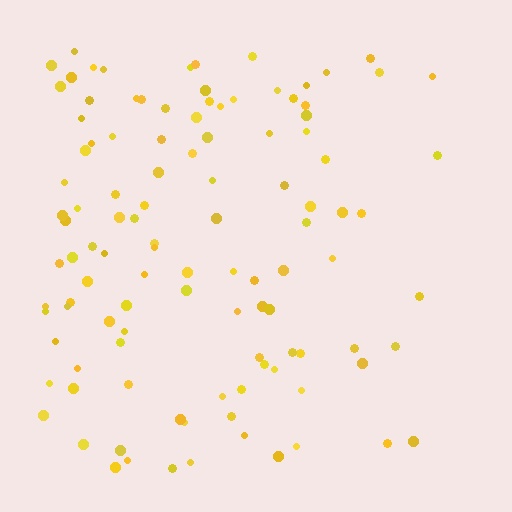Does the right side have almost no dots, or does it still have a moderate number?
Still a moderate number, just noticeably fewer than the left.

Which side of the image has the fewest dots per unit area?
The right.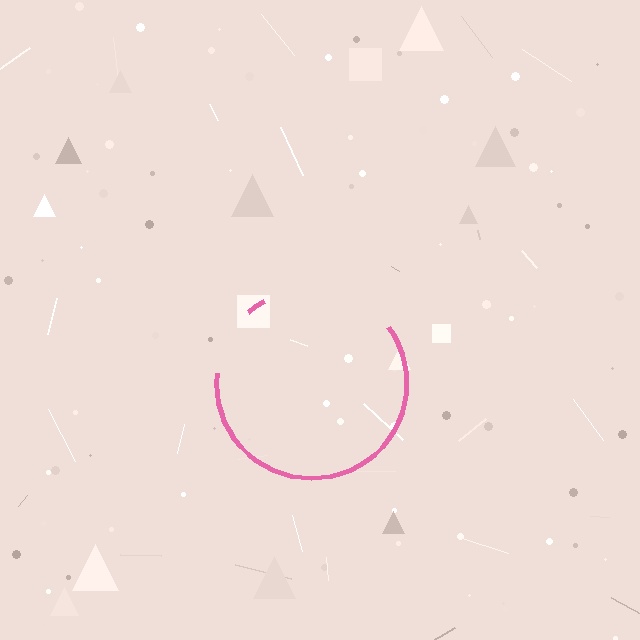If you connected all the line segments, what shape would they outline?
They would outline a circle.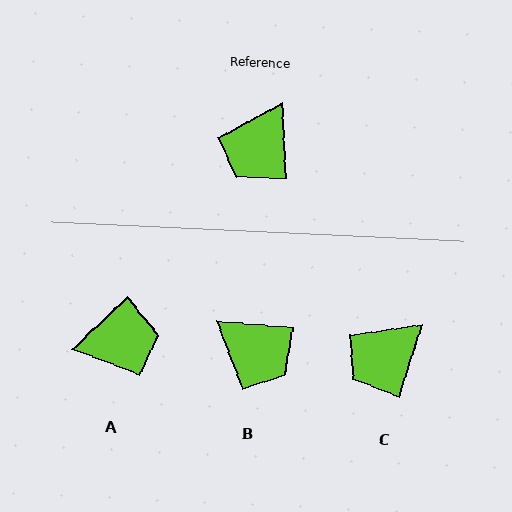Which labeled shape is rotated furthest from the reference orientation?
A, about 131 degrees away.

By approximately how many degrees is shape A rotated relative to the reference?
Approximately 131 degrees counter-clockwise.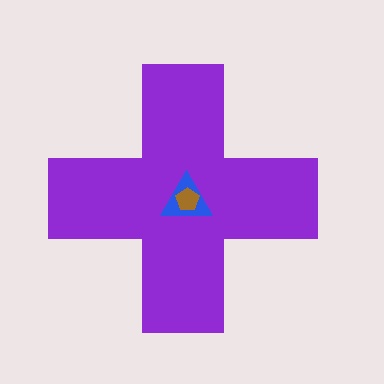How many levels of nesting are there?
3.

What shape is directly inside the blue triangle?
The brown pentagon.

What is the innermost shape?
The brown pentagon.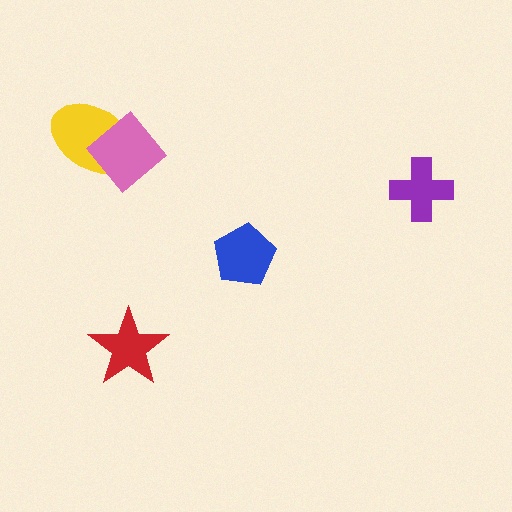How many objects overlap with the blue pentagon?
0 objects overlap with the blue pentagon.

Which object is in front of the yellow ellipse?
The pink diamond is in front of the yellow ellipse.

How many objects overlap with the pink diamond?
1 object overlaps with the pink diamond.